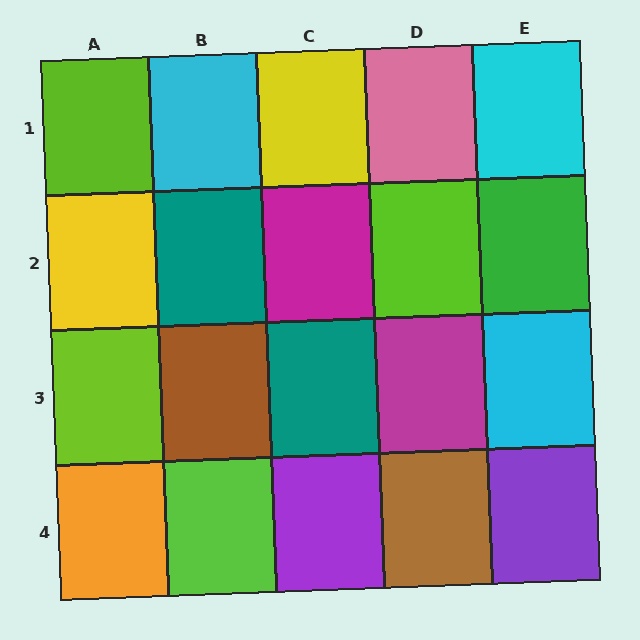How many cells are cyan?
3 cells are cyan.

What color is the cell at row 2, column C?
Magenta.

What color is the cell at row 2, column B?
Teal.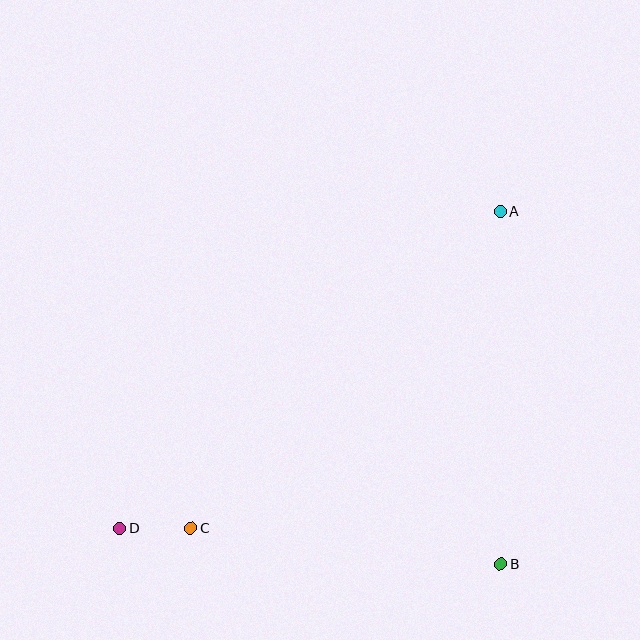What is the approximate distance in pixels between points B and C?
The distance between B and C is approximately 312 pixels.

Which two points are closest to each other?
Points C and D are closest to each other.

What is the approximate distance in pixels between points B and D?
The distance between B and D is approximately 382 pixels.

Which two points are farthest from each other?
Points A and D are farthest from each other.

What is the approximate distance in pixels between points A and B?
The distance between A and B is approximately 352 pixels.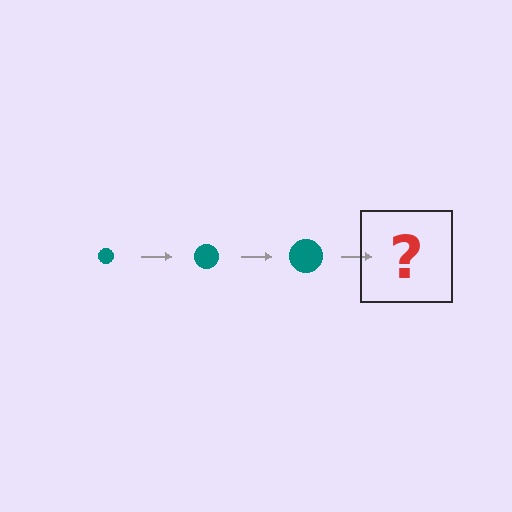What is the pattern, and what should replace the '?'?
The pattern is that the circle gets progressively larger each step. The '?' should be a teal circle, larger than the previous one.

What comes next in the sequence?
The next element should be a teal circle, larger than the previous one.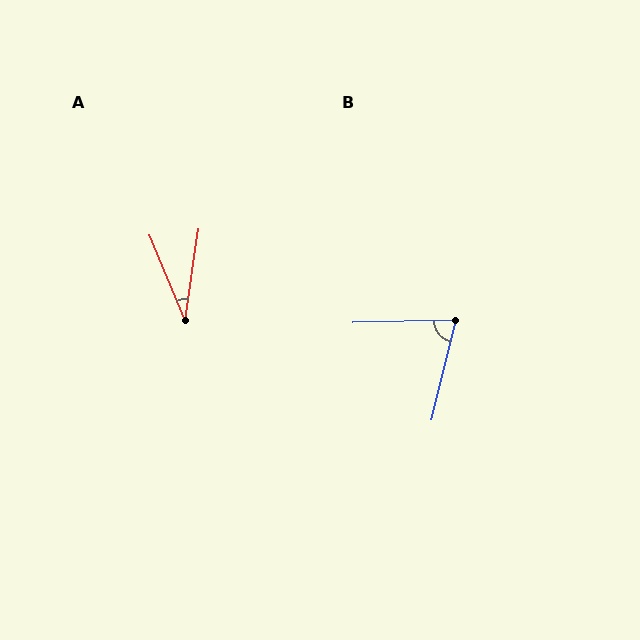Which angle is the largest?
B, at approximately 74 degrees.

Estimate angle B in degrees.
Approximately 74 degrees.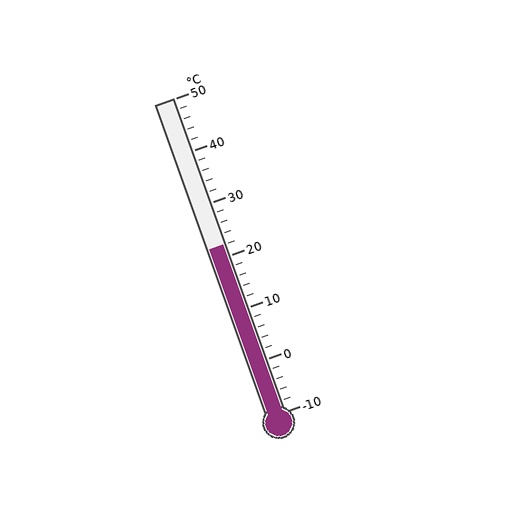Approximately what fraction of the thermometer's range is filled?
The thermometer is filled to approximately 55% of its range.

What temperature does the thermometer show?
The thermometer shows approximately 22°C.